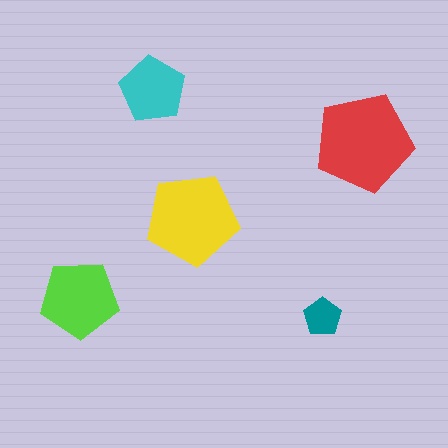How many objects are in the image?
There are 5 objects in the image.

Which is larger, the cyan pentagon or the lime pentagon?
The lime one.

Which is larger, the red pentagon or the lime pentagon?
The red one.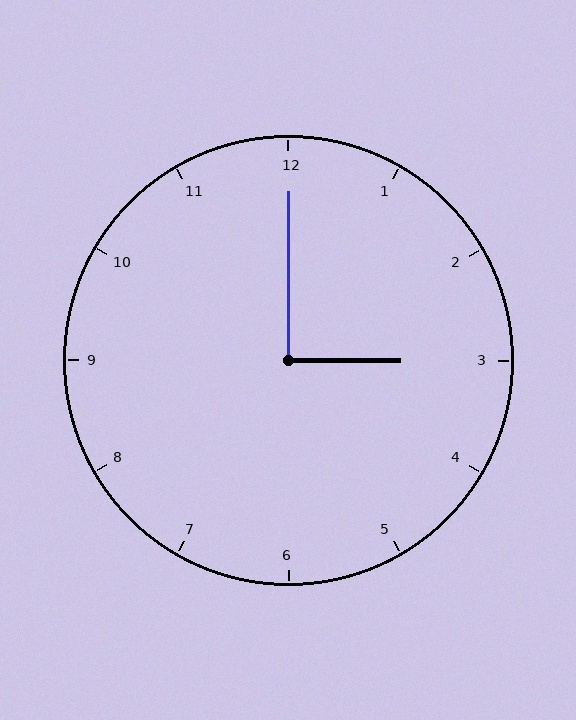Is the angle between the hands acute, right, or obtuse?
It is right.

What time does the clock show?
3:00.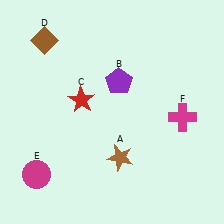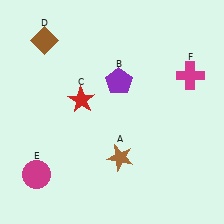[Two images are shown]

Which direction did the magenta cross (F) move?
The magenta cross (F) moved up.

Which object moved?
The magenta cross (F) moved up.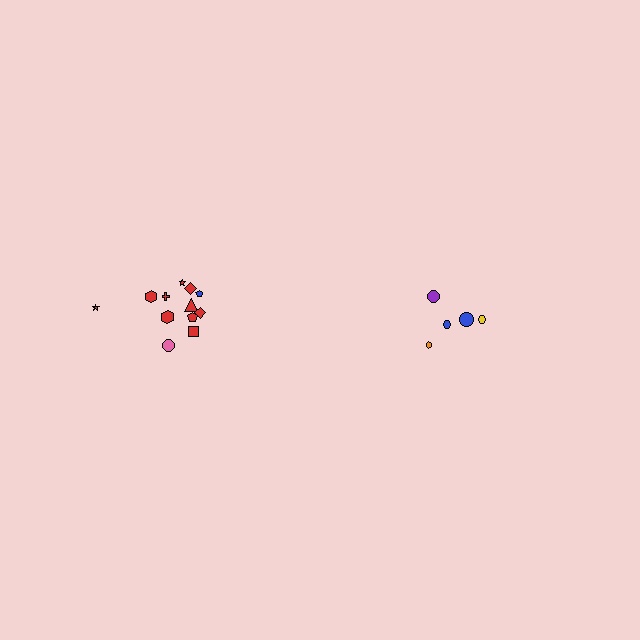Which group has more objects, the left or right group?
The left group.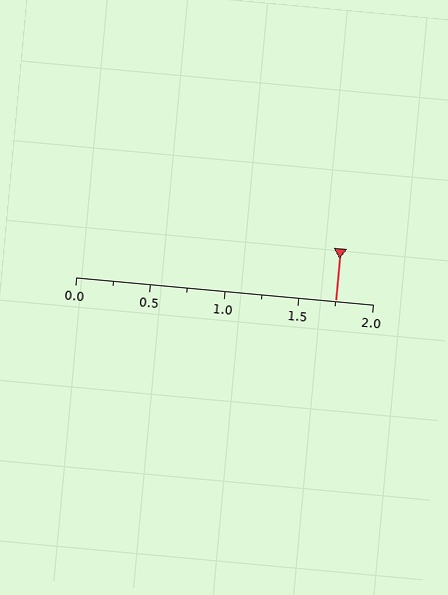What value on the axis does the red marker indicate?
The marker indicates approximately 1.75.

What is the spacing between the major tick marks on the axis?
The major ticks are spaced 0.5 apart.